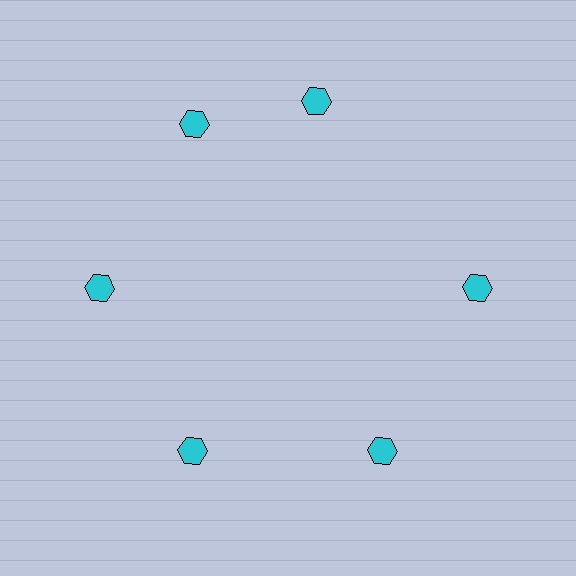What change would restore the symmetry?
The symmetry would be restored by rotating it back into even spacing with its neighbors so that all 6 hexagons sit at equal angles and equal distance from the center.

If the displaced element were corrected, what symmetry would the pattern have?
It would have 6-fold rotational symmetry — the pattern would map onto itself every 60 degrees.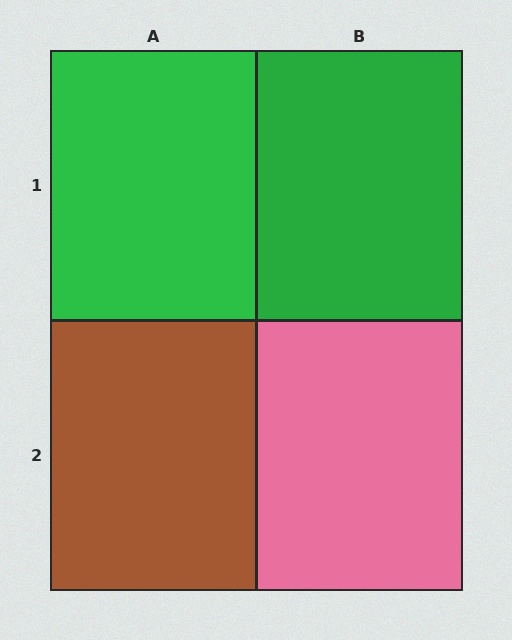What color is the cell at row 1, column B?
Green.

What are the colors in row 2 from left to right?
Brown, pink.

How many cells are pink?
1 cell is pink.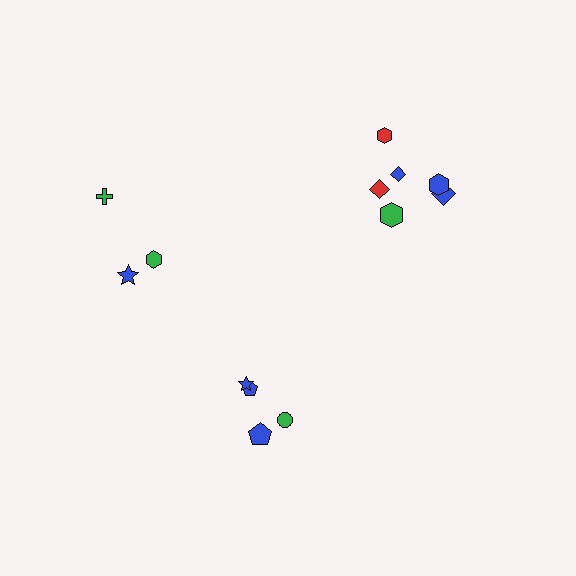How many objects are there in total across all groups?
There are 13 objects.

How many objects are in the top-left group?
There are 3 objects.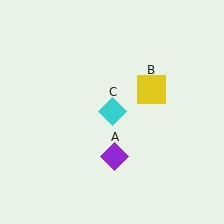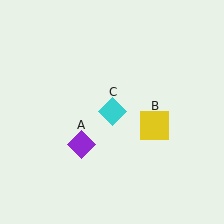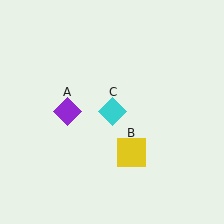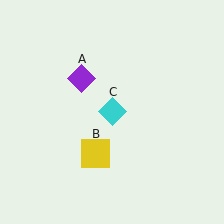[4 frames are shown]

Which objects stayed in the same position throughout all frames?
Cyan diamond (object C) remained stationary.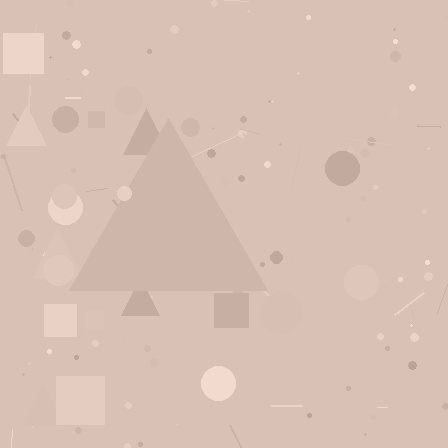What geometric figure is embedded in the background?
A triangle is embedded in the background.